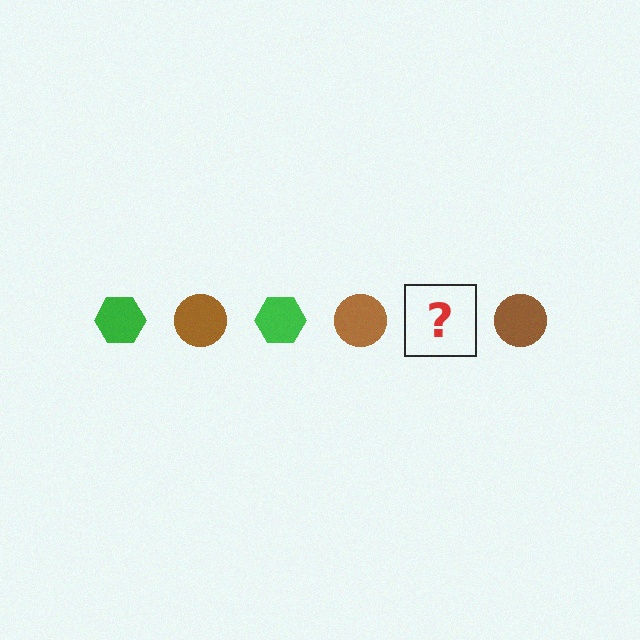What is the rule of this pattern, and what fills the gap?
The rule is that the pattern alternates between green hexagon and brown circle. The gap should be filled with a green hexagon.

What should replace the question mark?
The question mark should be replaced with a green hexagon.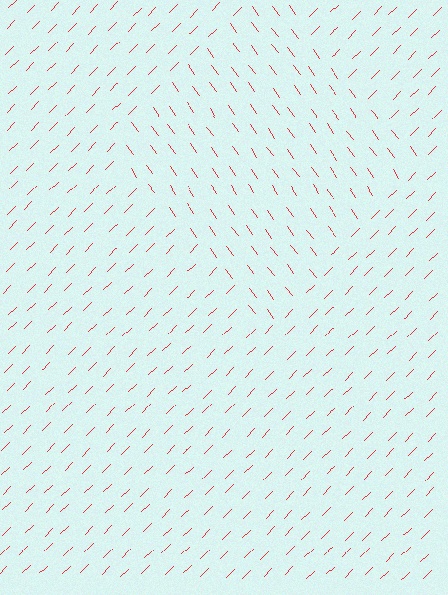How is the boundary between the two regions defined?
The boundary is defined purely by a change in line orientation (approximately 81 degrees difference). All lines are the same color and thickness.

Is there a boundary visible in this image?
Yes, there is a texture boundary formed by a change in line orientation.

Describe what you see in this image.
The image is filled with small red line segments. A diamond region in the image has lines oriented differently from the surrounding lines, creating a visible texture boundary.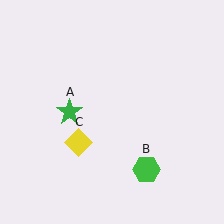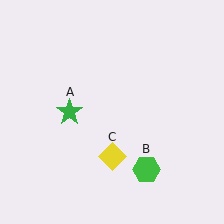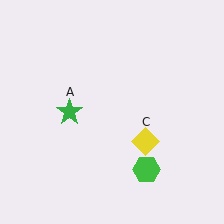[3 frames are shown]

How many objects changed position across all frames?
1 object changed position: yellow diamond (object C).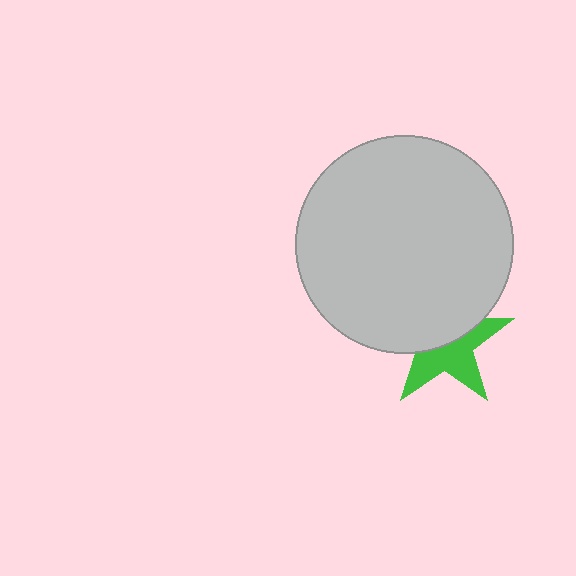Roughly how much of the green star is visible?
About half of it is visible (roughly 50%).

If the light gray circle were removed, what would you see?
You would see the complete green star.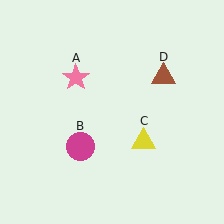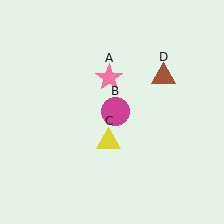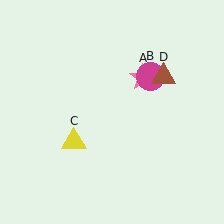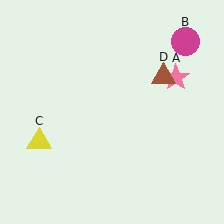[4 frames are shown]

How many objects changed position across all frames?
3 objects changed position: pink star (object A), magenta circle (object B), yellow triangle (object C).